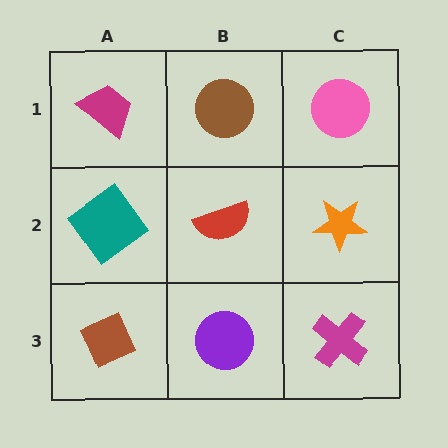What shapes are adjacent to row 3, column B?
A red semicircle (row 2, column B), a brown diamond (row 3, column A), a magenta cross (row 3, column C).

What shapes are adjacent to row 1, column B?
A red semicircle (row 2, column B), a magenta trapezoid (row 1, column A), a pink circle (row 1, column C).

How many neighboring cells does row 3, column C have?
2.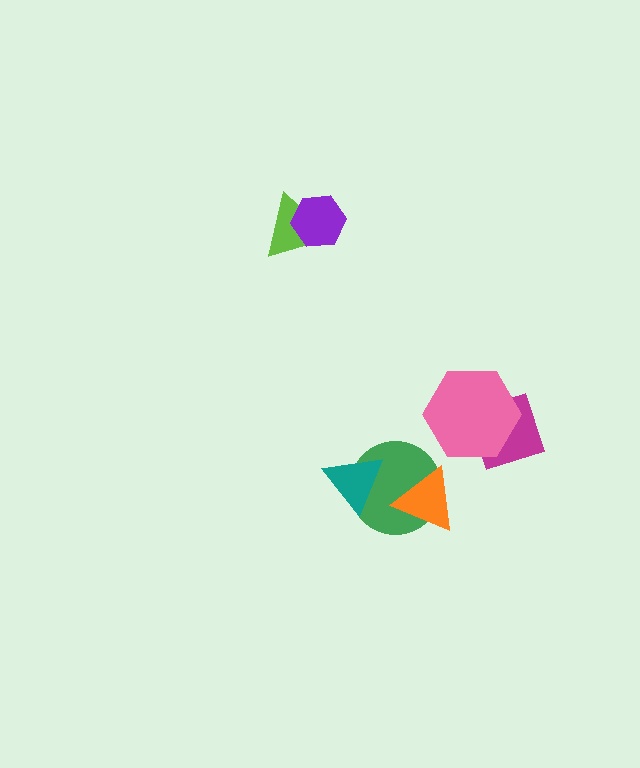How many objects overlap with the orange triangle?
1 object overlaps with the orange triangle.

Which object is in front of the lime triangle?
The purple hexagon is in front of the lime triangle.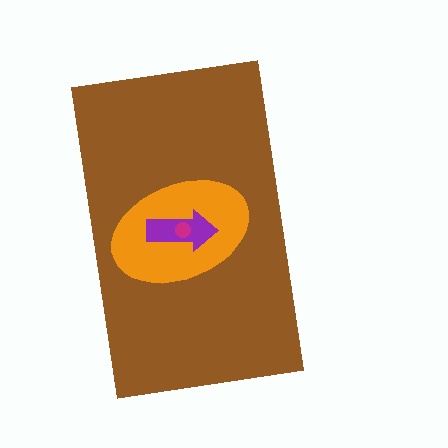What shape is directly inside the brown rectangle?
The orange ellipse.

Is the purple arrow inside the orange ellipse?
Yes.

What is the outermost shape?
The brown rectangle.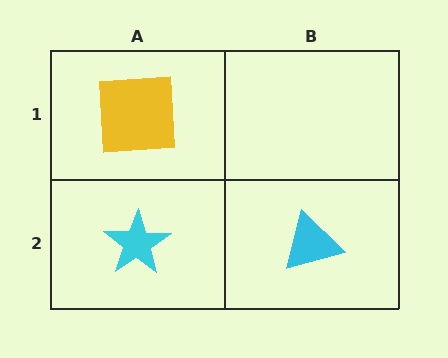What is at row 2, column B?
A cyan triangle.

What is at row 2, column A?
A cyan star.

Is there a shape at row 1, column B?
No, that cell is empty.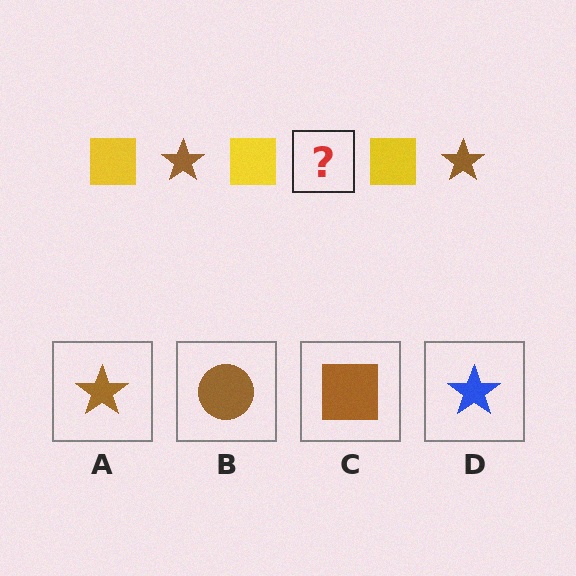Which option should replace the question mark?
Option A.